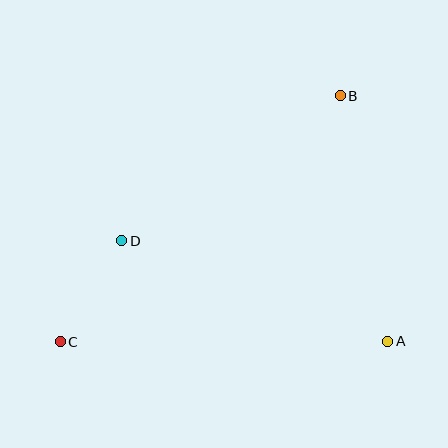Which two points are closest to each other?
Points C and D are closest to each other.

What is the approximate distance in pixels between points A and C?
The distance between A and C is approximately 328 pixels.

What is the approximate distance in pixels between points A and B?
The distance between A and B is approximately 250 pixels.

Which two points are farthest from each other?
Points B and C are farthest from each other.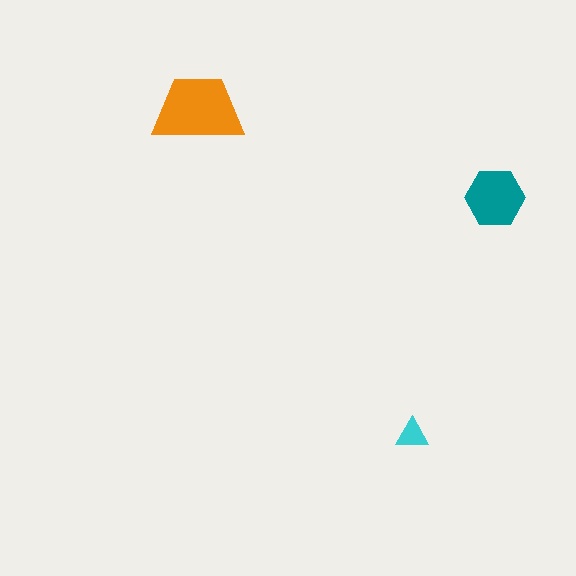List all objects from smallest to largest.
The cyan triangle, the teal hexagon, the orange trapezoid.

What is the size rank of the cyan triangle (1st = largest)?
3rd.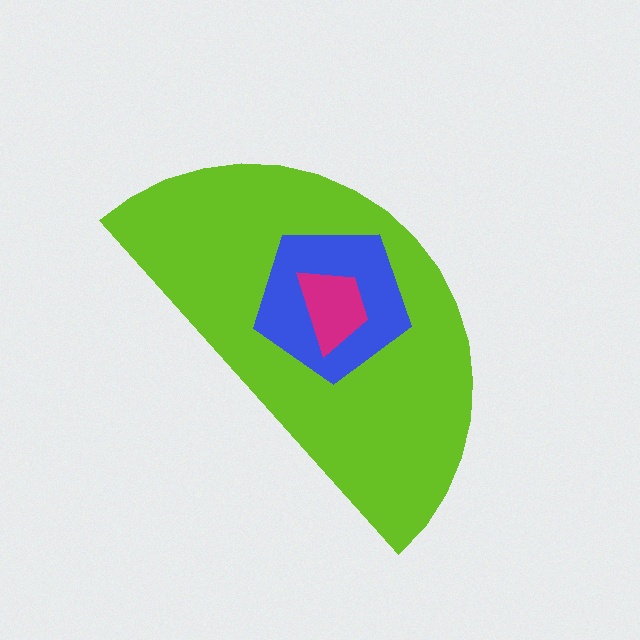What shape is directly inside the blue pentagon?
The magenta trapezoid.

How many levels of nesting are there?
3.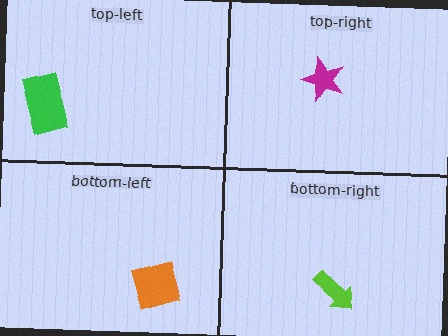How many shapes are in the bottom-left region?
1.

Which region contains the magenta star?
The top-right region.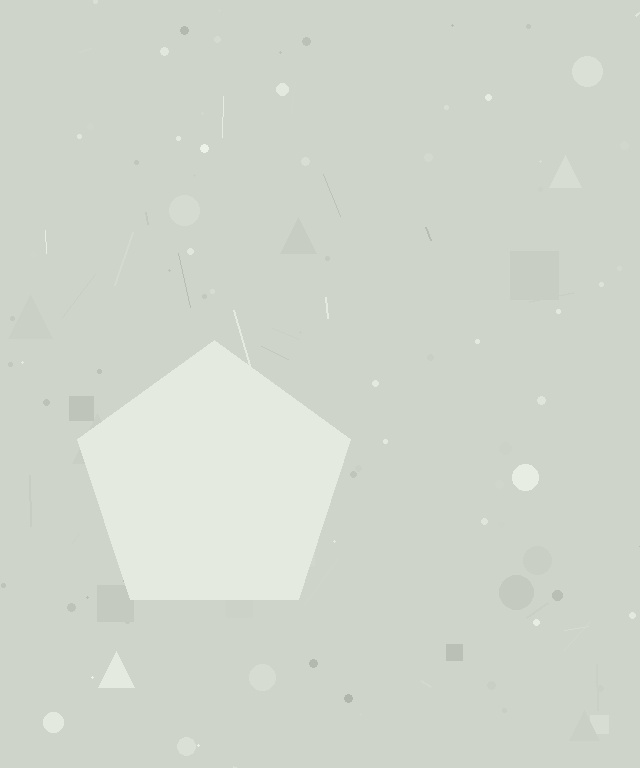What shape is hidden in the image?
A pentagon is hidden in the image.